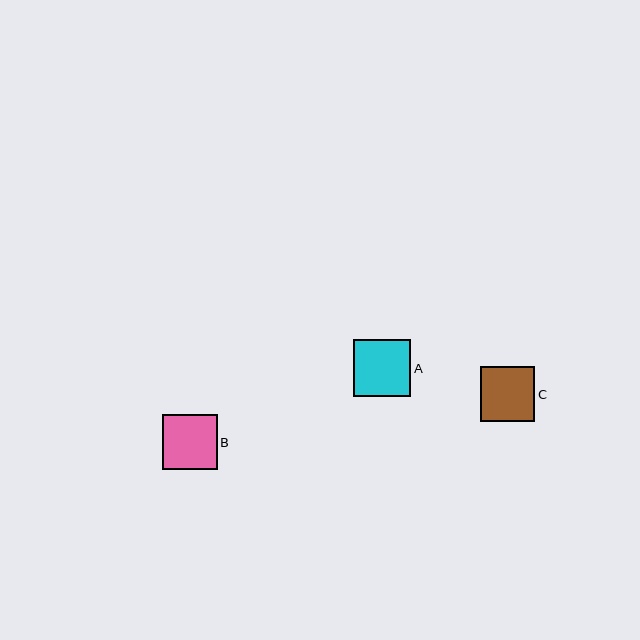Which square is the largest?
Square A is the largest with a size of approximately 57 pixels.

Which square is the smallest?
Square C is the smallest with a size of approximately 54 pixels.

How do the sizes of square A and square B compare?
Square A and square B are approximately the same size.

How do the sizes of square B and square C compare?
Square B and square C are approximately the same size.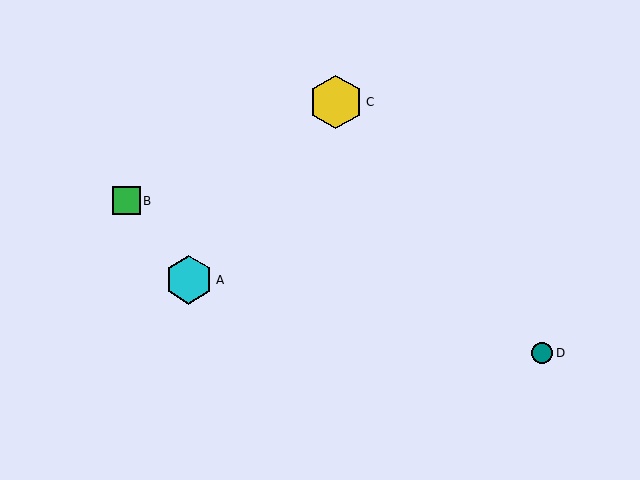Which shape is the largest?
The yellow hexagon (labeled C) is the largest.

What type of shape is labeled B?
Shape B is a green square.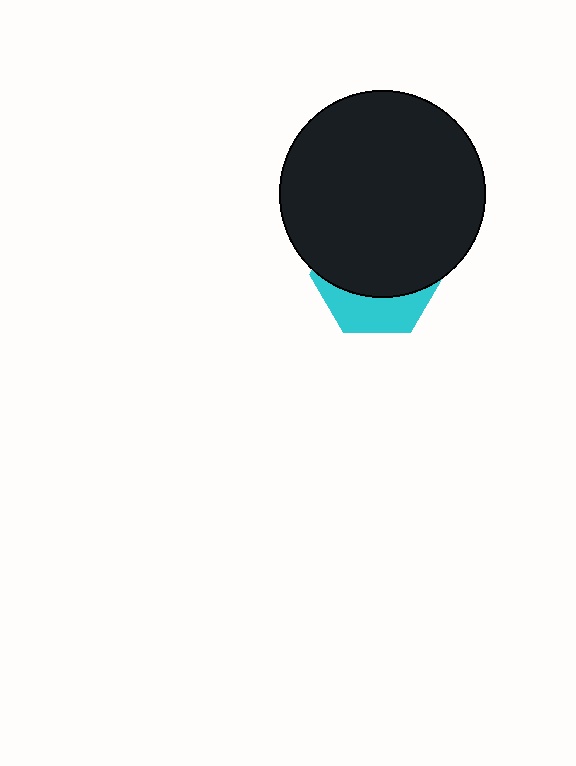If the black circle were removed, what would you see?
You would see the complete cyan hexagon.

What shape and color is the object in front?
The object in front is a black circle.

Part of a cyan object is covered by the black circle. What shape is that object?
It is a hexagon.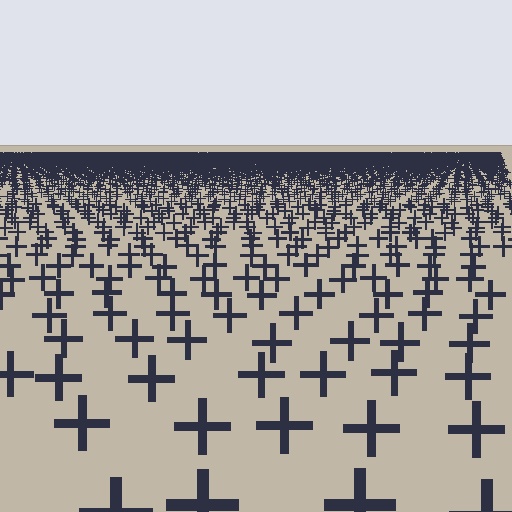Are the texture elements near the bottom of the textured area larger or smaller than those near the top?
Larger. Near the bottom, elements are closer to the viewer and appear at a bigger on-screen size.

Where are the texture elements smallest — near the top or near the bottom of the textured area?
Near the top.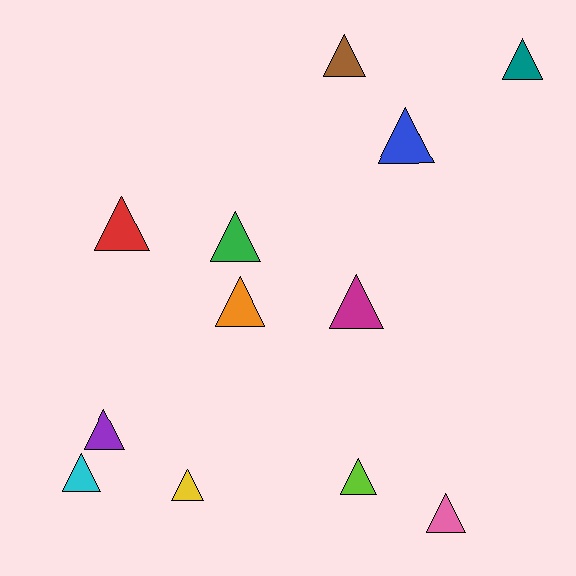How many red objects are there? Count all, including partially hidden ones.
There is 1 red object.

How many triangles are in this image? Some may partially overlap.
There are 12 triangles.